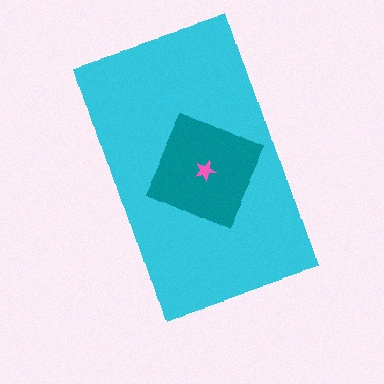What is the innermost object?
The pink star.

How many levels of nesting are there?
3.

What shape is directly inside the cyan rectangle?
The teal square.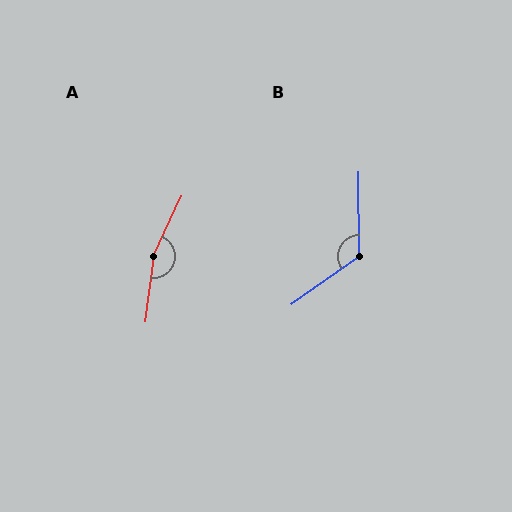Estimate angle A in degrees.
Approximately 162 degrees.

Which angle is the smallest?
B, at approximately 125 degrees.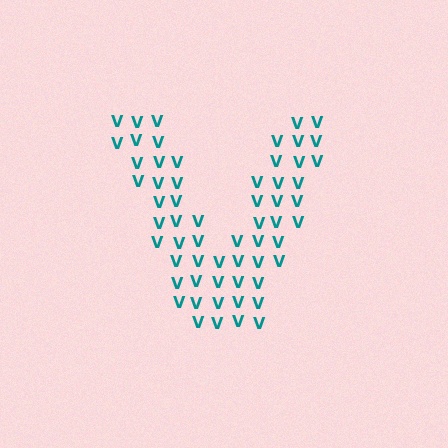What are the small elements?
The small elements are letter V's.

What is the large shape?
The large shape is the letter V.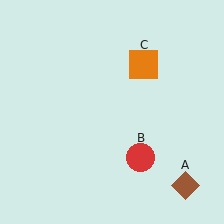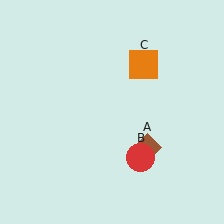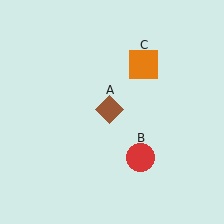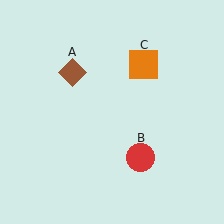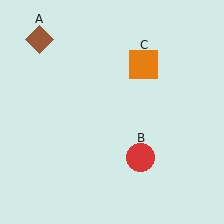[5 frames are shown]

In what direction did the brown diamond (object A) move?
The brown diamond (object A) moved up and to the left.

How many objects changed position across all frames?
1 object changed position: brown diamond (object A).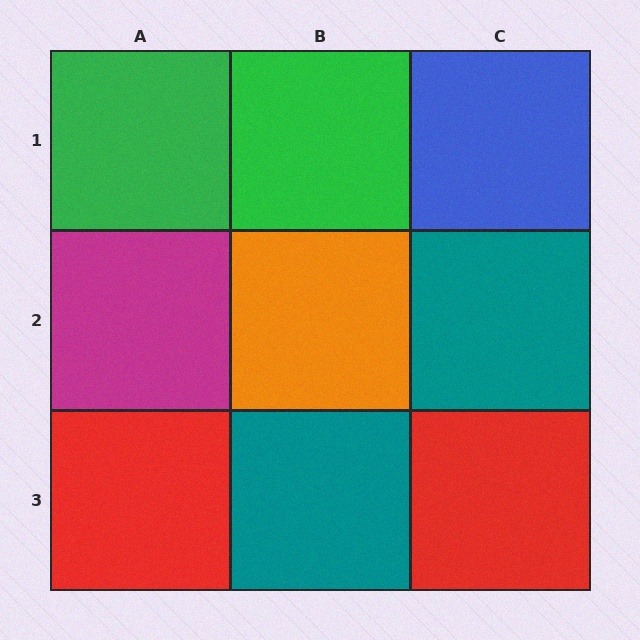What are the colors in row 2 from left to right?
Magenta, orange, teal.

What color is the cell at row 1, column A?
Green.